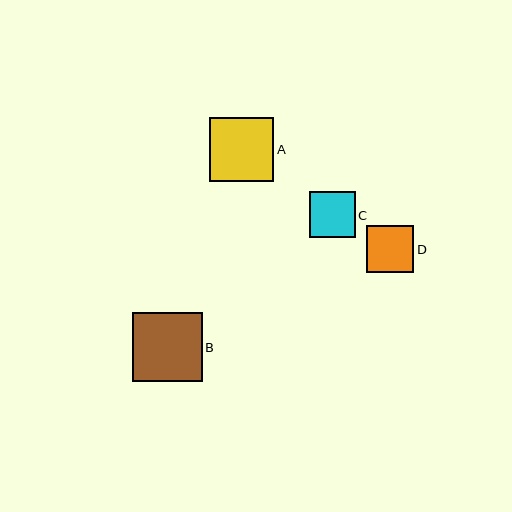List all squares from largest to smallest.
From largest to smallest: B, A, D, C.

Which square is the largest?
Square B is the largest with a size of approximately 69 pixels.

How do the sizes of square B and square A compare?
Square B and square A are approximately the same size.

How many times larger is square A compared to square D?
Square A is approximately 1.4 times the size of square D.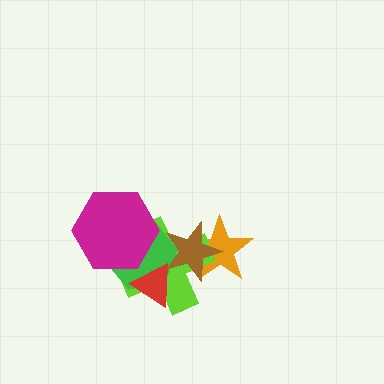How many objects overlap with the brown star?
4 objects overlap with the brown star.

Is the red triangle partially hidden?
Yes, it is partially covered by another shape.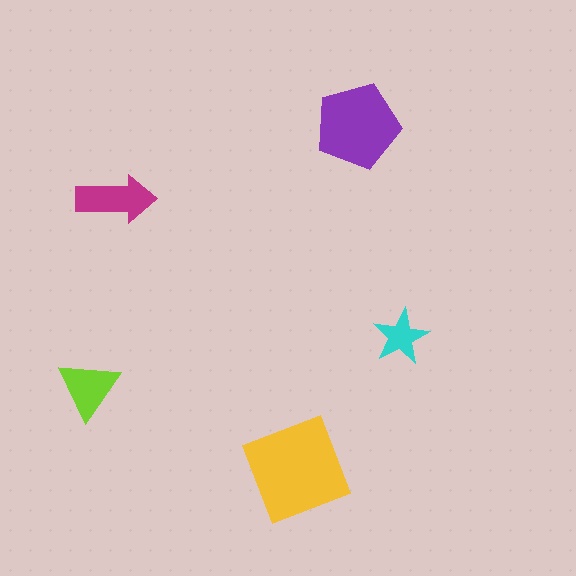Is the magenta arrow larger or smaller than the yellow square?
Smaller.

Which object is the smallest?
The cyan star.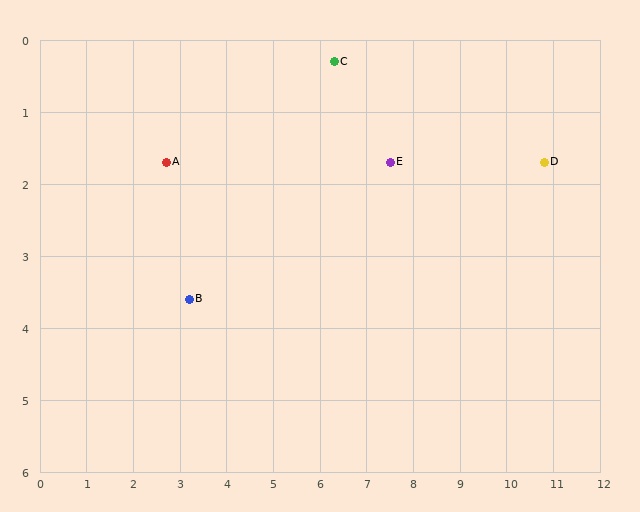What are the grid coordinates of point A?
Point A is at approximately (2.7, 1.7).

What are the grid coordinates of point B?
Point B is at approximately (3.2, 3.6).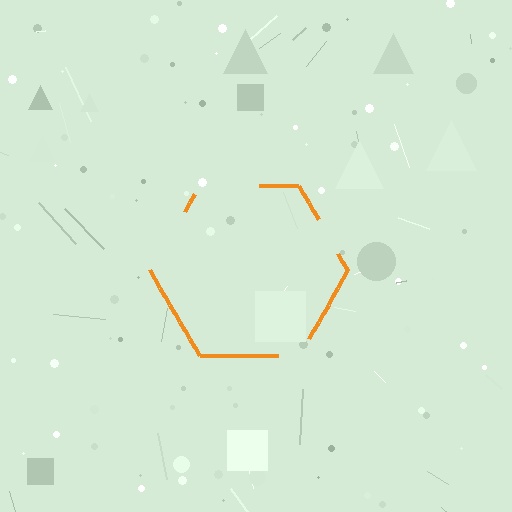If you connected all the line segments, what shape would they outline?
They would outline a hexagon.